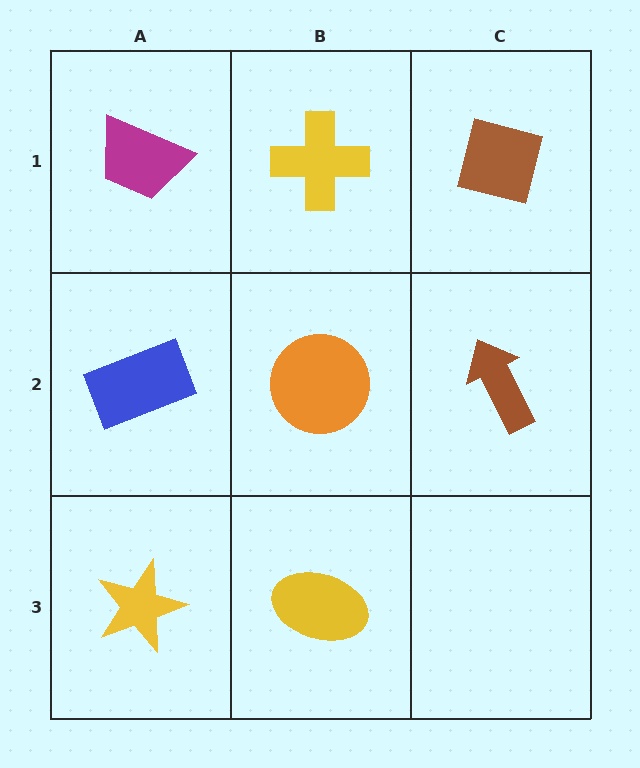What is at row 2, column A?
A blue rectangle.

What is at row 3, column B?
A yellow ellipse.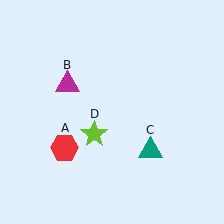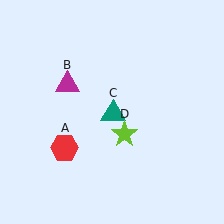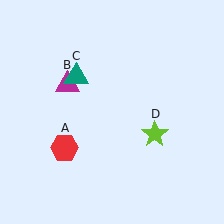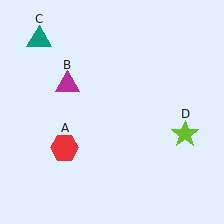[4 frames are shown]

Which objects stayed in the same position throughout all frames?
Red hexagon (object A) and magenta triangle (object B) remained stationary.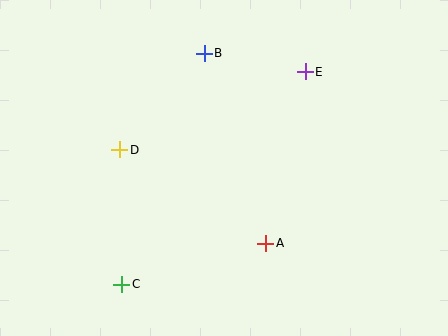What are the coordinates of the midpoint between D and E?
The midpoint between D and E is at (212, 111).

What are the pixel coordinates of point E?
Point E is at (305, 72).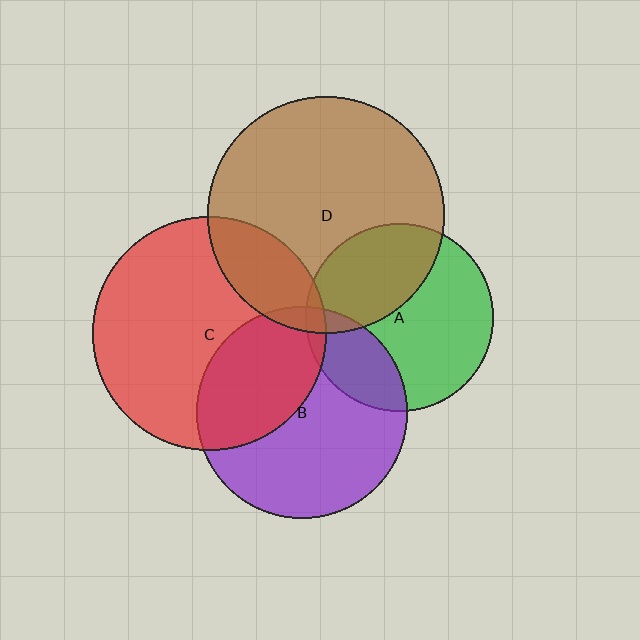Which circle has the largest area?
Circle D (brown).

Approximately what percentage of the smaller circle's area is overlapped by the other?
Approximately 5%.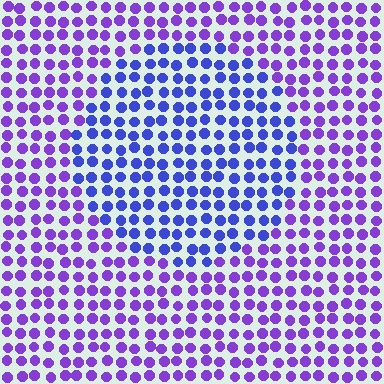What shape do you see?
I see a circle.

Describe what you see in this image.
The image is filled with small purple elements in a uniform arrangement. A circle-shaped region is visible where the elements are tinted to a slightly different hue, forming a subtle color boundary.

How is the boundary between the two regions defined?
The boundary is defined purely by a slight shift in hue (about 35 degrees). Spacing, size, and orientation are identical on both sides.